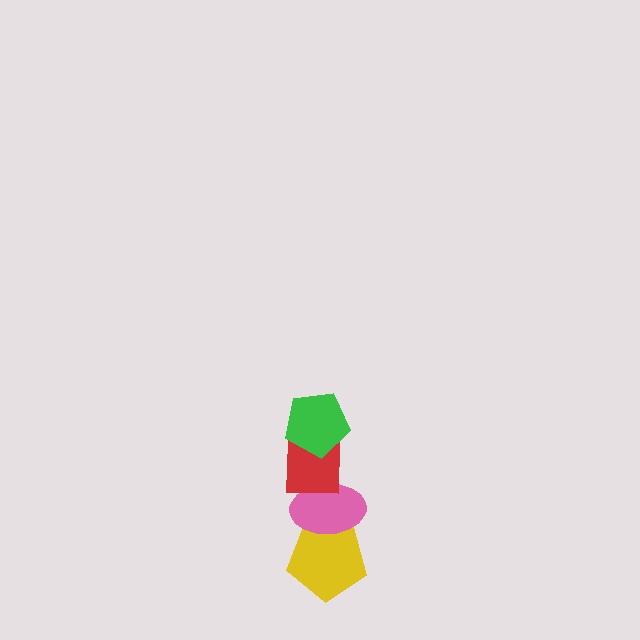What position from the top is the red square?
The red square is 2nd from the top.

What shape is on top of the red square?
The green pentagon is on top of the red square.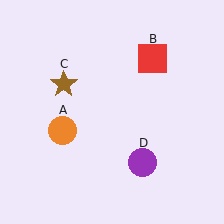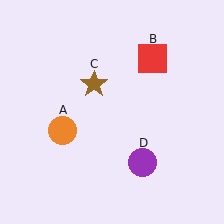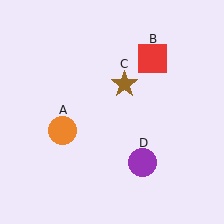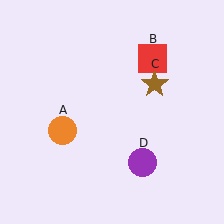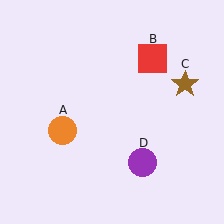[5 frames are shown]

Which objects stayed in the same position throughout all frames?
Orange circle (object A) and red square (object B) and purple circle (object D) remained stationary.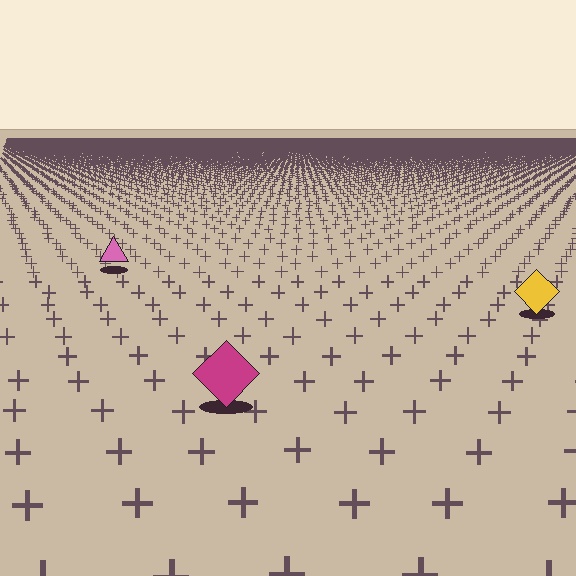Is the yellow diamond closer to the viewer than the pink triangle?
Yes. The yellow diamond is closer — you can tell from the texture gradient: the ground texture is coarser near it.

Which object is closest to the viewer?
The magenta diamond is closest. The texture marks near it are larger and more spread out.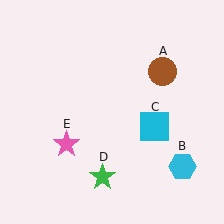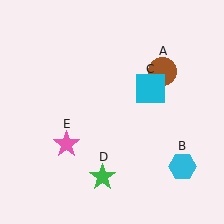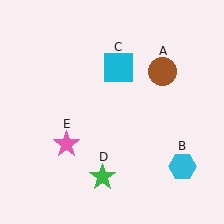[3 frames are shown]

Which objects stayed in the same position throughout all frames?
Brown circle (object A) and cyan hexagon (object B) and green star (object D) and pink star (object E) remained stationary.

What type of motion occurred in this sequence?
The cyan square (object C) rotated counterclockwise around the center of the scene.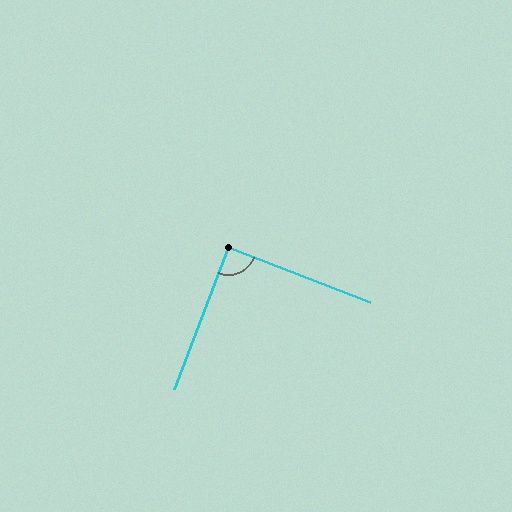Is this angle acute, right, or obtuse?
It is approximately a right angle.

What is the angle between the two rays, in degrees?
Approximately 90 degrees.